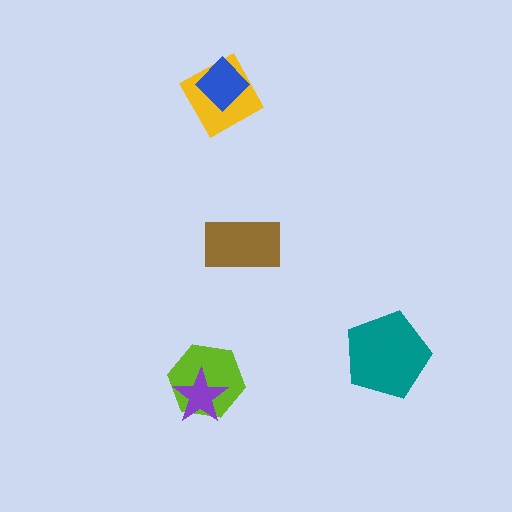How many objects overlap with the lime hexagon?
1 object overlaps with the lime hexagon.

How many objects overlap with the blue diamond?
1 object overlaps with the blue diamond.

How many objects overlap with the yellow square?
1 object overlaps with the yellow square.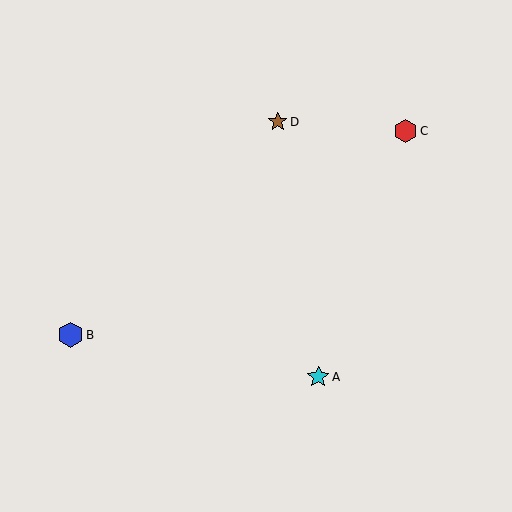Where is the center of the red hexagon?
The center of the red hexagon is at (406, 131).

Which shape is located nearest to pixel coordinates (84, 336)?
The blue hexagon (labeled B) at (70, 335) is nearest to that location.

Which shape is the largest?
The blue hexagon (labeled B) is the largest.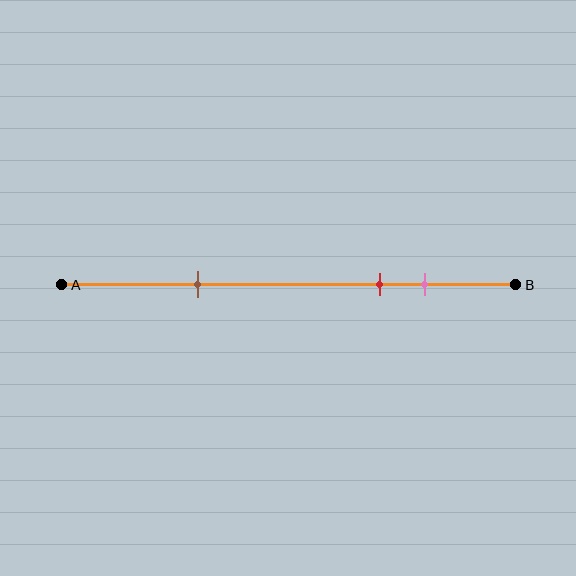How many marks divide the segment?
There are 3 marks dividing the segment.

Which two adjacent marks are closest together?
The red and pink marks are the closest adjacent pair.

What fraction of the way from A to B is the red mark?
The red mark is approximately 70% (0.7) of the way from A to B.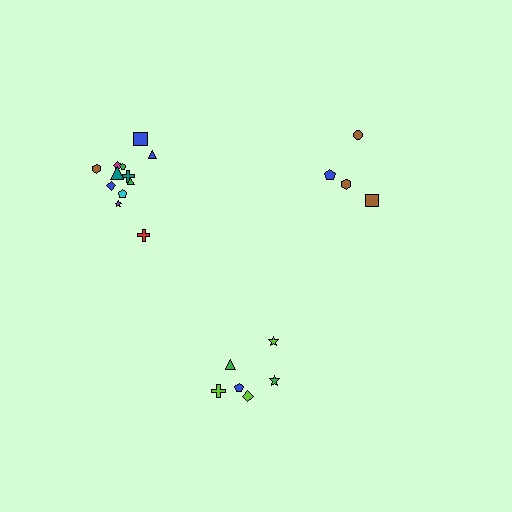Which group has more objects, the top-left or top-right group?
The top-left group.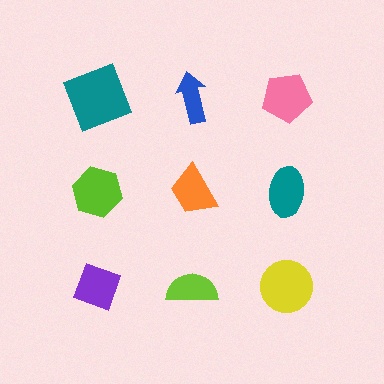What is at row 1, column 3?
A pink pentagon.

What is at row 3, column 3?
A yellow circle.